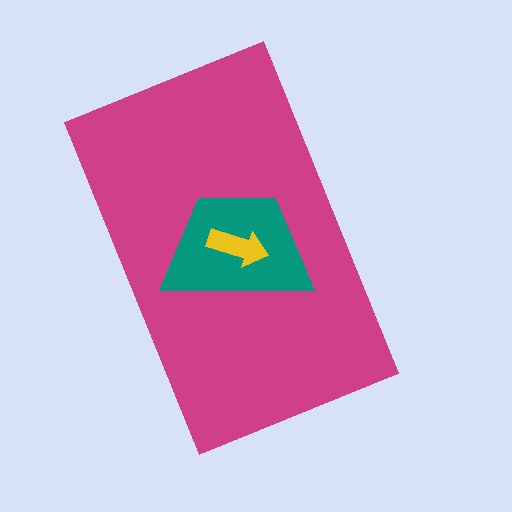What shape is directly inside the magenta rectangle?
The teal trapezoid.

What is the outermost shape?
The magenta rectangle.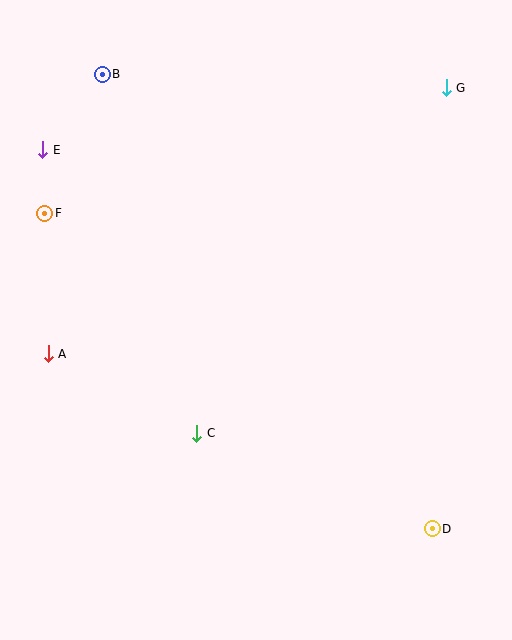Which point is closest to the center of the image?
Point C at (197, 433) is closest to the center.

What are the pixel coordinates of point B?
Point B is at (102, 74).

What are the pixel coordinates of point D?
Point D is at (432, 529).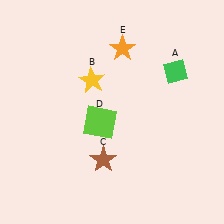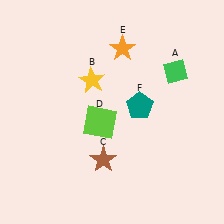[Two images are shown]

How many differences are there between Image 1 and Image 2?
There is 1 difference between the two images.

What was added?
A teal pentagon (F) was added in Image 2.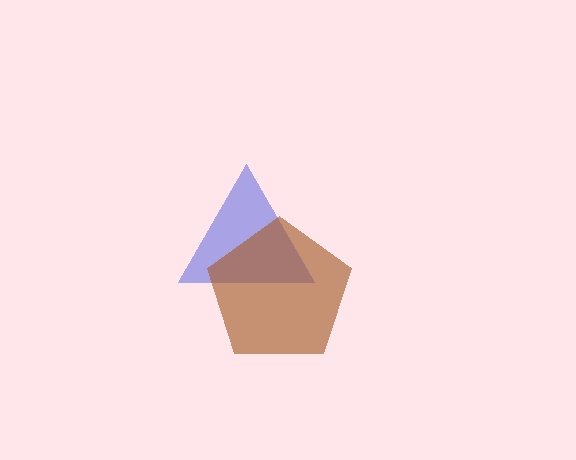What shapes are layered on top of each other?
The layered shapes are: a blue triangle, a brown pentagon.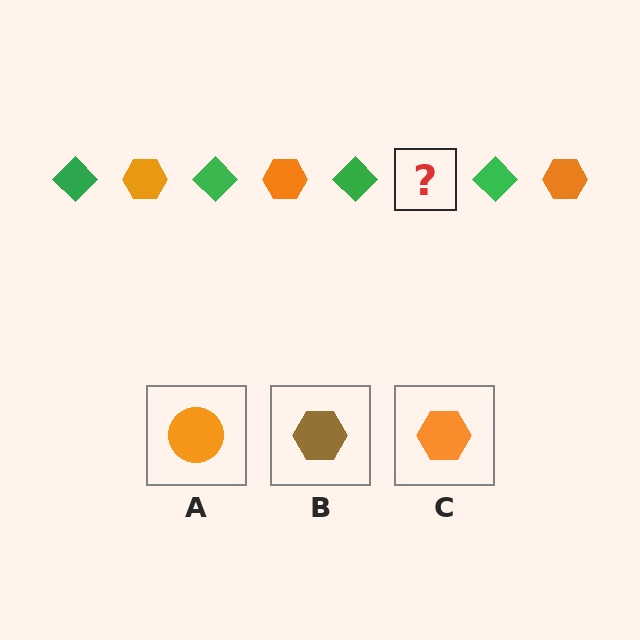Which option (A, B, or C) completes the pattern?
C.